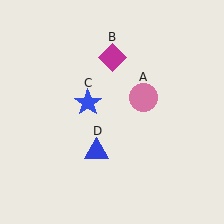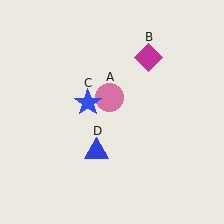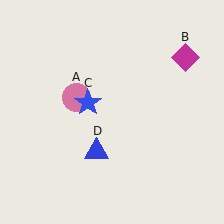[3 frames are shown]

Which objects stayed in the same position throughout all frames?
Blue star (object C) and blue triangle (object D) remained stationary.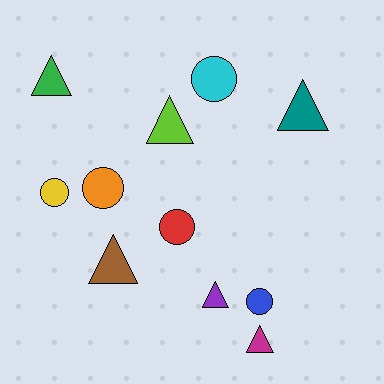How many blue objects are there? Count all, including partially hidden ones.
There is 1 blue object.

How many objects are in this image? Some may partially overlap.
There are 11 objects.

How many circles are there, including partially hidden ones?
There are 5 circles.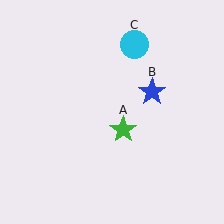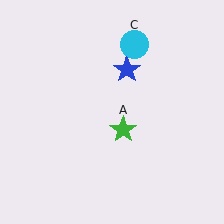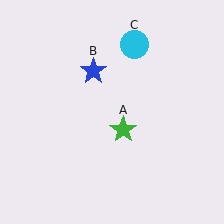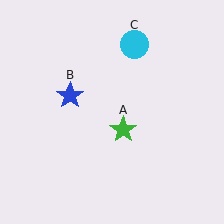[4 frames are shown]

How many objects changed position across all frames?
1 object changed position: blue star (object B).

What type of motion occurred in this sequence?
The blue star (object B) rotated counterclockwise around the center of the scene.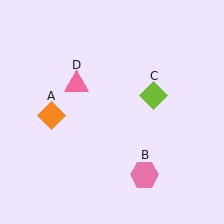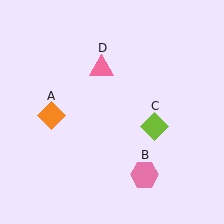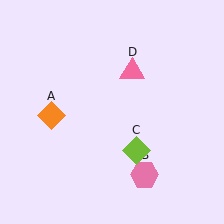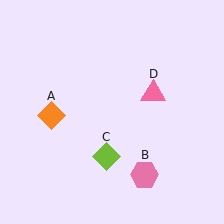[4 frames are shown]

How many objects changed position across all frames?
2 objects changed position: lime diamond (object C), pink triangle (object D).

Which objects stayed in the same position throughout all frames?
Orange diamond (object A) and pink hexagon (object B) remained stationary.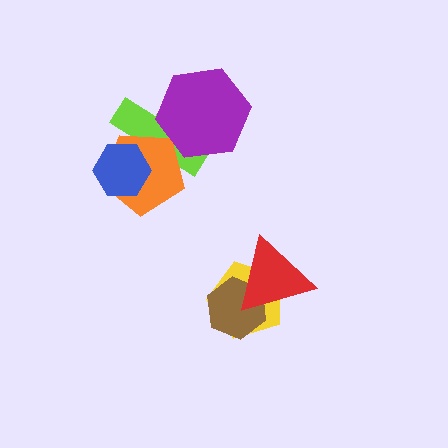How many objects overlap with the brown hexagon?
2 objects overlap with the brown hexagon.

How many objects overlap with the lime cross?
3 objects overlap with the lime cross.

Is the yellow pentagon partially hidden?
Yes, it is partially covered by another shape.